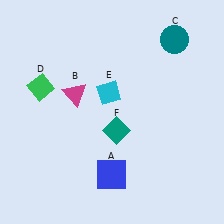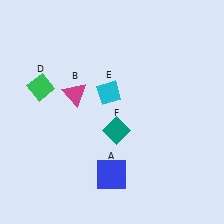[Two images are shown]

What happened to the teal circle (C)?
The teal circle (C) was removed in Image 2. It was in the top-right area of Image 1.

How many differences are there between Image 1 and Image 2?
There is 1 difference between the two images.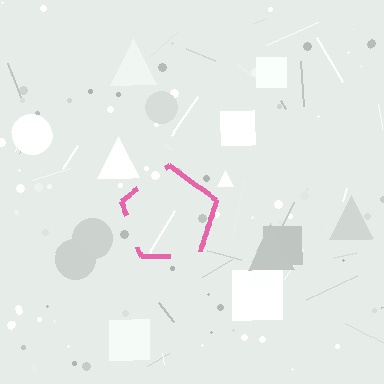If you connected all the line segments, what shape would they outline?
They would outline a pentagon.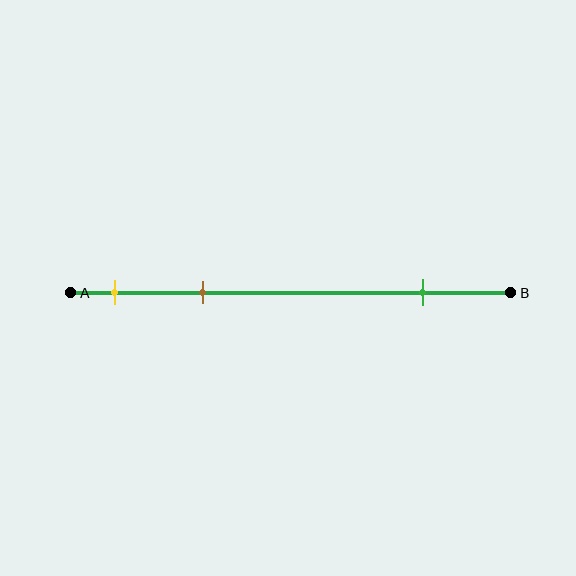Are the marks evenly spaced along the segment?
No, the marks are not evenly spaced.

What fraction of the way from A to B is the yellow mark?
The yellow mark is approximately 10% (0.1) of the way from A to B.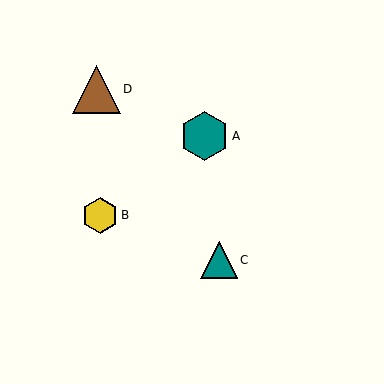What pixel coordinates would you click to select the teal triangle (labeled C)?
Click at (219, 260) to select the teal triangle C.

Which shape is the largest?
The teal hexagon (labeled A) is the largest.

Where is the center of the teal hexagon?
The center of the teal hexagon is at (205, 136).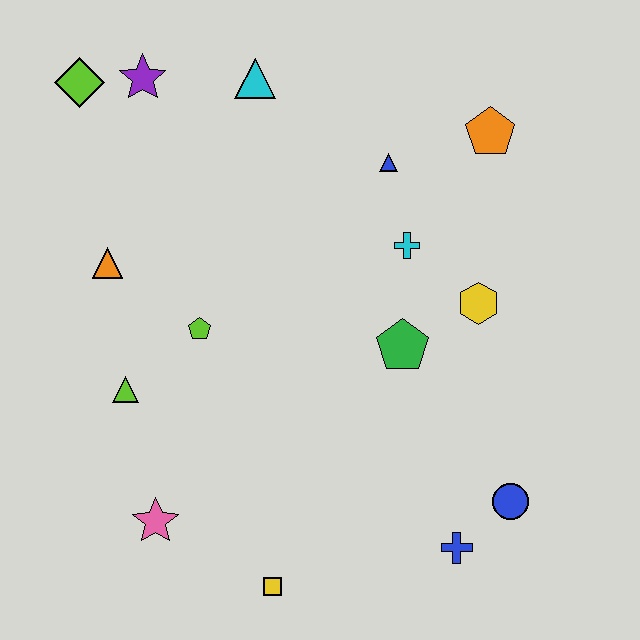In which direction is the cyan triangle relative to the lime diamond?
The cyan triangle is to the right of the lime diamond.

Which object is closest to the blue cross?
The blue circle is closest to the blue cross.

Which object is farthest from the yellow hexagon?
The lime diamond is farthest from the yellow hexagon.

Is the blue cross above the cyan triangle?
No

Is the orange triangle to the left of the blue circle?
Yes